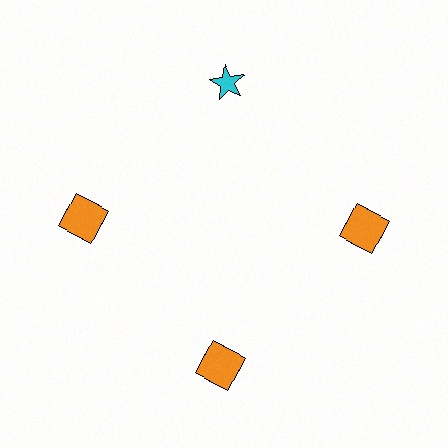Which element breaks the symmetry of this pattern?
The cyan star at roughly the 12 o'clock position breaks the symmetry. All other shapes are orange squares.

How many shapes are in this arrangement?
There are 4 shapes arranged in a ring pattern.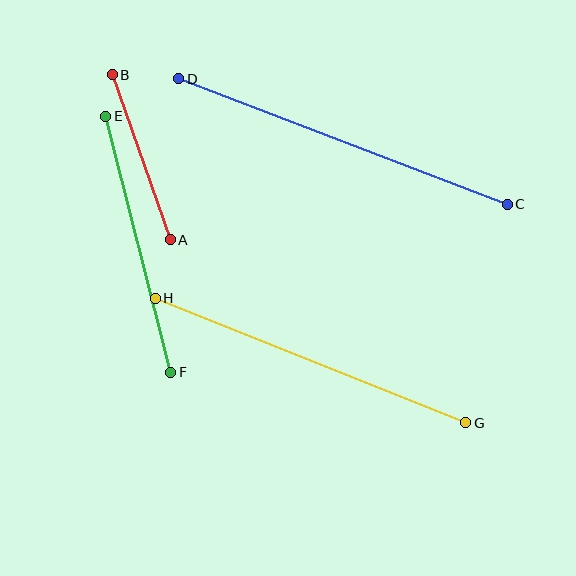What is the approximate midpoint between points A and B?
The midpoint is at approximately (141, 157) pixels.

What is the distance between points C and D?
The distance is approximately 352 pixels.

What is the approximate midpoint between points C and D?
The midpoint is at approximately (343, 141) pixels.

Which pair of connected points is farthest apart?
Points C and D are farthest apart.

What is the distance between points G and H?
The distance is approximately 335 pixels.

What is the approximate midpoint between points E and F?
The midpoint is at approximately (138, 244) pixels.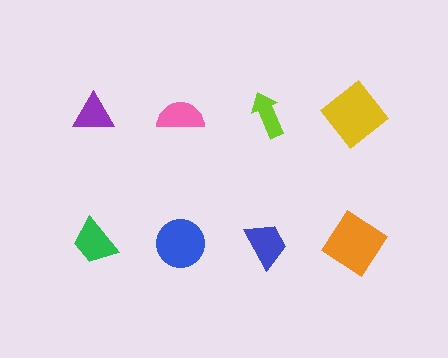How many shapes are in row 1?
4 shapes.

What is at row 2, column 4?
An orange diamond.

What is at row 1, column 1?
A purple triangle.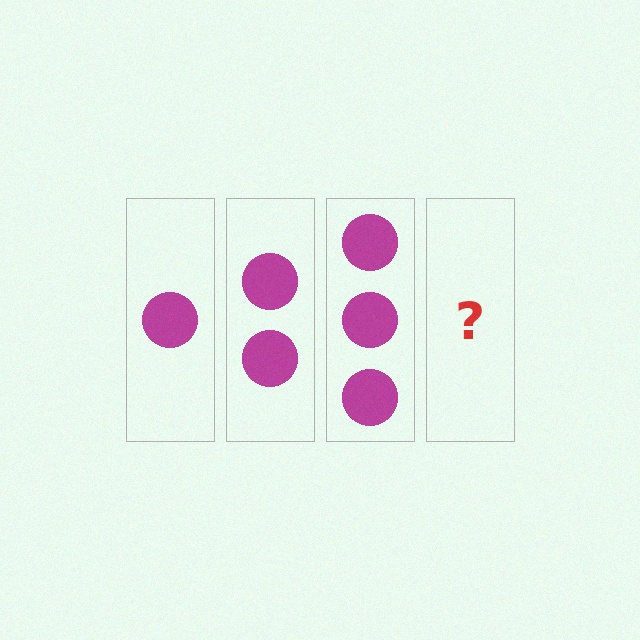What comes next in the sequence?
The next element should be 4 circles.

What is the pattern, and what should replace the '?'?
The pattern is that each step adds one more circle. The '?' should be 4 circles.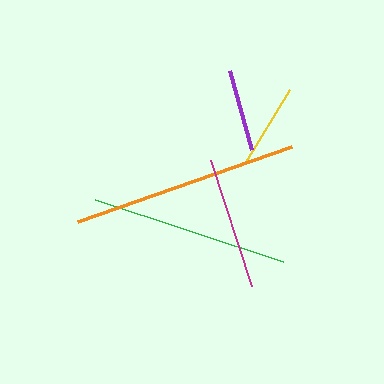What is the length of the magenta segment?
The magenta segment is approximately 133 pixels long.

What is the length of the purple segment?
The purple segment is approximately 82 pixels long.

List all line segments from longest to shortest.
From longest to shortest: orange, green, magenta, yellow, purple.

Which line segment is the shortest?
The purple line is the shortest at approximately 82 pixels.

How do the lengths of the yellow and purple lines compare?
The yellow and purple lines are approximately the same length.